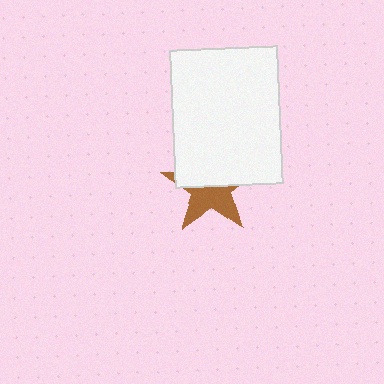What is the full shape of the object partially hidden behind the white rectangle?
The partially hidden object is a brown star.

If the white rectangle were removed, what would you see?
You would see the complete brown star.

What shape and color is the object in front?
The object in front is a white rectangle.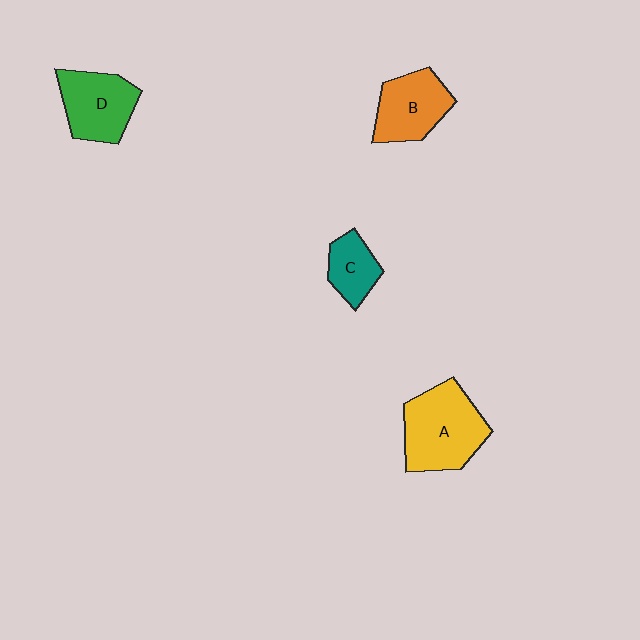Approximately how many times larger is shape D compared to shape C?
Approximately 1.6 times.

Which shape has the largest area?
Shape A (yellow).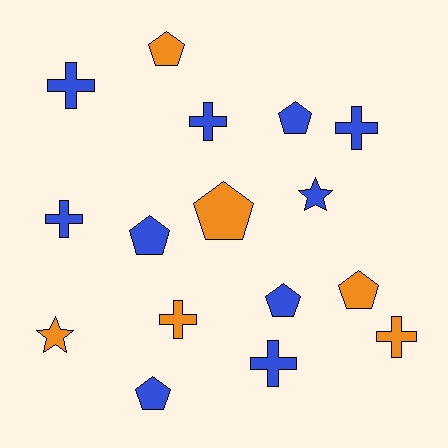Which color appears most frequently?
Blue, with 10 objects.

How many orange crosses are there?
There are 2 orange crosses.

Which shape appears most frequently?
Cross, with 7 objects.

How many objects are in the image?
There are 16 objects.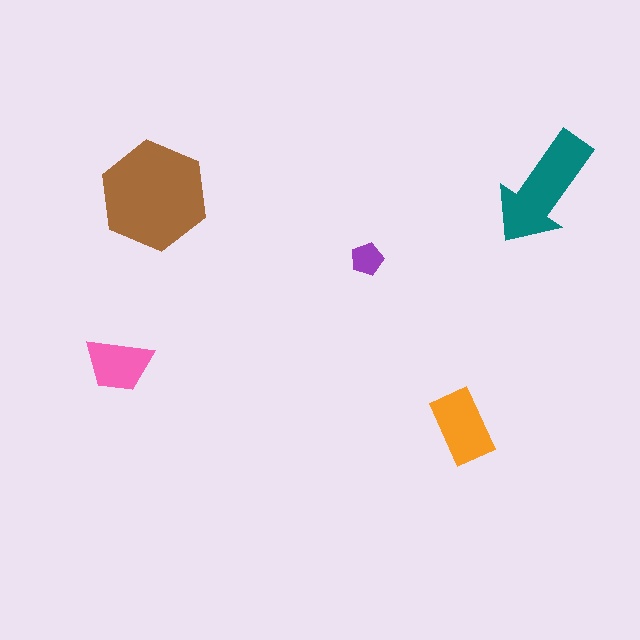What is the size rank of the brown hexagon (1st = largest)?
1st.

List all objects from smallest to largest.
The purple pentagon, the pink trapezoid, the orange rectangle, the teal arrow, the brown hexagon.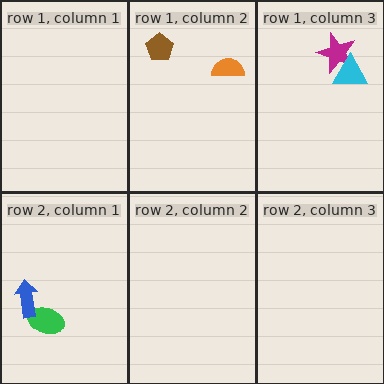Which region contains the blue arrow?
The row 2, column 1 region.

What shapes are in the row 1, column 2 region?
The brown pentagon, the orange semicircle.